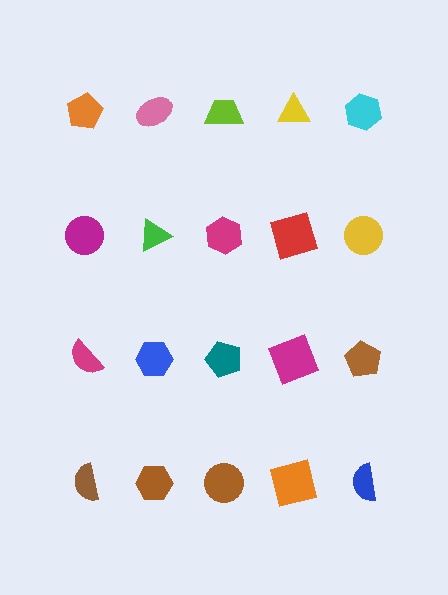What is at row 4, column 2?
A brown hexagon.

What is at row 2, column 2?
A green triangle.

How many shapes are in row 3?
5 shapes.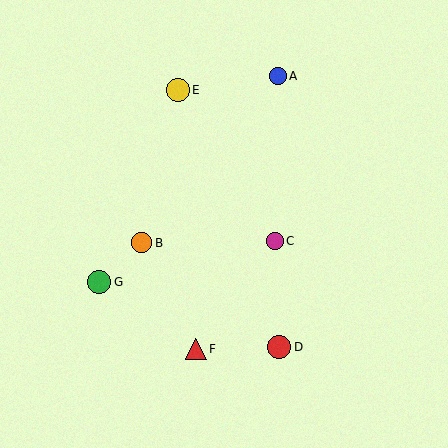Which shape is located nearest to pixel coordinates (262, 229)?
The magenta circle (labeled C) at (275, 241) is nearest to that location.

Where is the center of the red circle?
The center of the red circle is at (279, 347).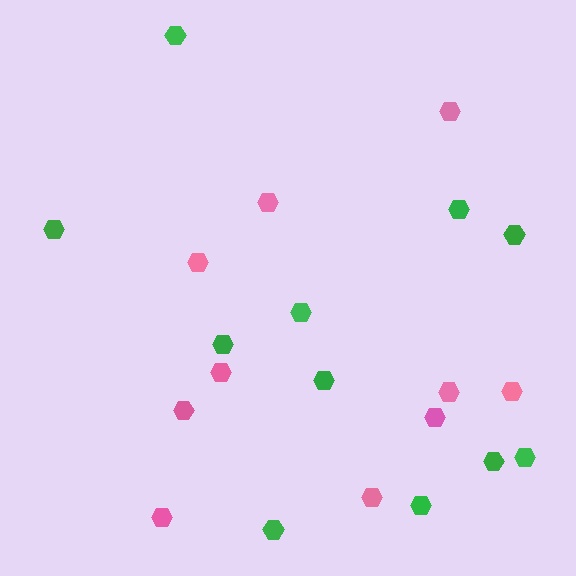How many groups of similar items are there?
There are 2 groups: one group of green hexagons (11) and one group of pink hexagons (10).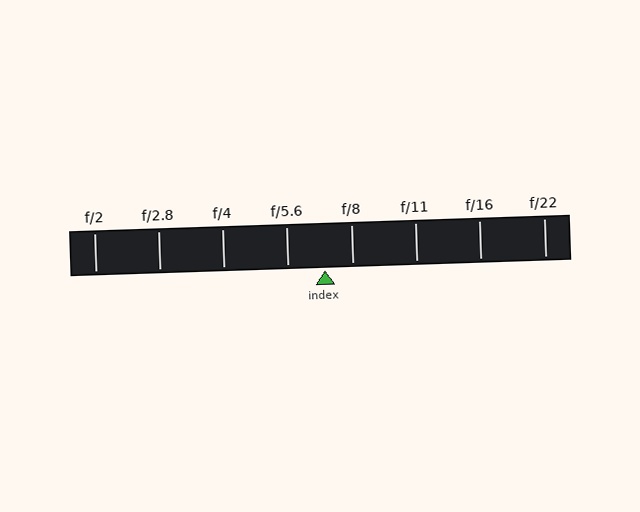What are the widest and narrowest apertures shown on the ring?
The widest aperture shown is f/2 and the narrowest is f/22.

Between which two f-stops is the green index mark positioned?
The index mark is between f/5.6 and f/8.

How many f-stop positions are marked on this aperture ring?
There are 8 f-stop positions marked.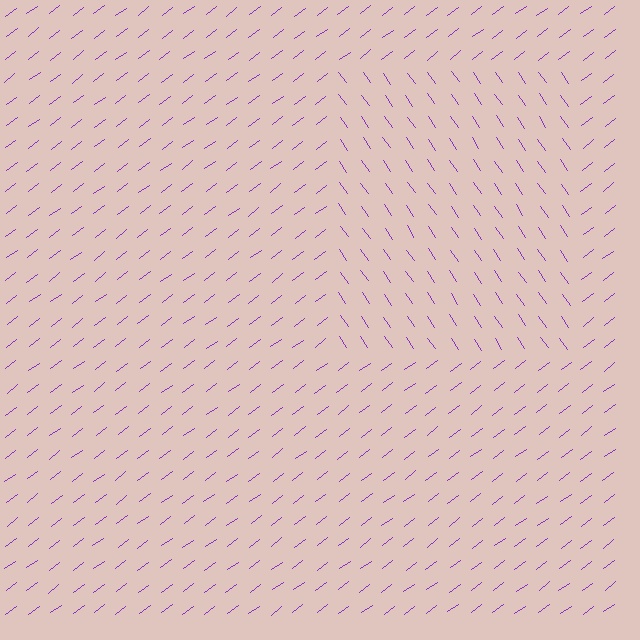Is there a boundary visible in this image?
Yes, there is a texture boundary formed by a change in line orientation.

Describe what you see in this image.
The image is filled with small purple line segments. A rectangle region in the image has lines oriented differently from the surrounding lines, creating a visible texture boundary.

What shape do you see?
I see a rectangle.